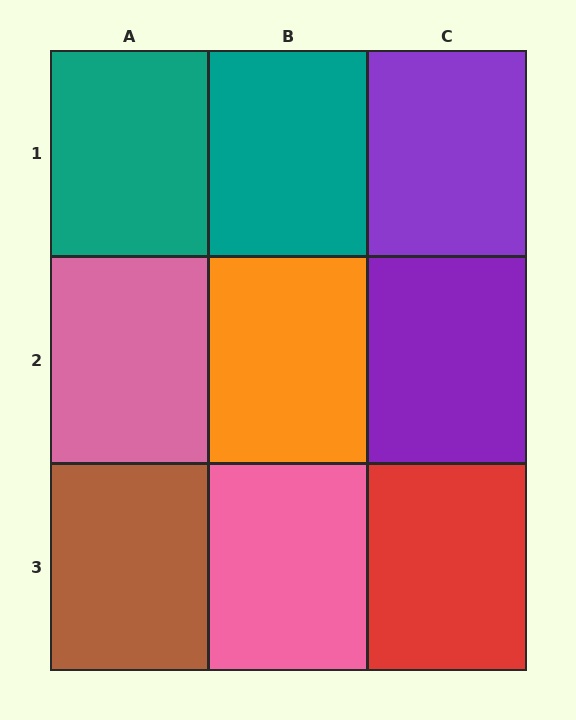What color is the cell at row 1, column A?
Teal.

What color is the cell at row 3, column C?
Red.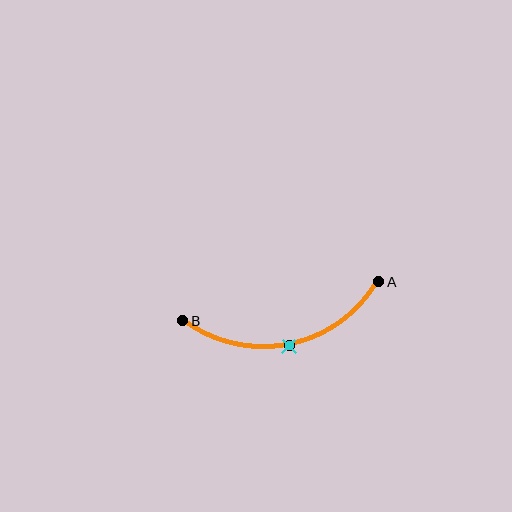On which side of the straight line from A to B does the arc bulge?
The arc bulges below the straight line connecting A and B.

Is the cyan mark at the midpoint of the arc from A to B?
Yes. The cyan mark lies on the arc at equal arc-length from both A and B — it is the arc midpoint.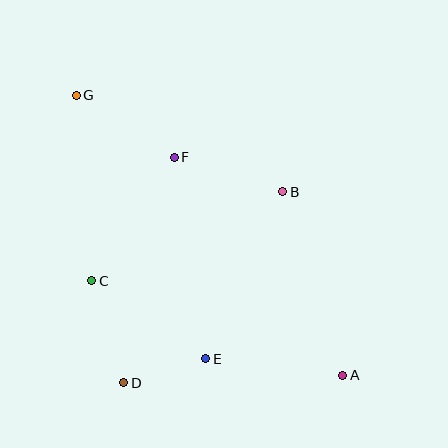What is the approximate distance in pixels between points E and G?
The distance between E and G is approximately 294 pixels.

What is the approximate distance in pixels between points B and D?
The distance between B and D is approximately 248 pixels.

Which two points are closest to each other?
Points D and E are closest to each other.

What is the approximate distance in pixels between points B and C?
The distance between B and C is approximately 211 pixels.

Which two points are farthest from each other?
Points A and G are farthest from each other.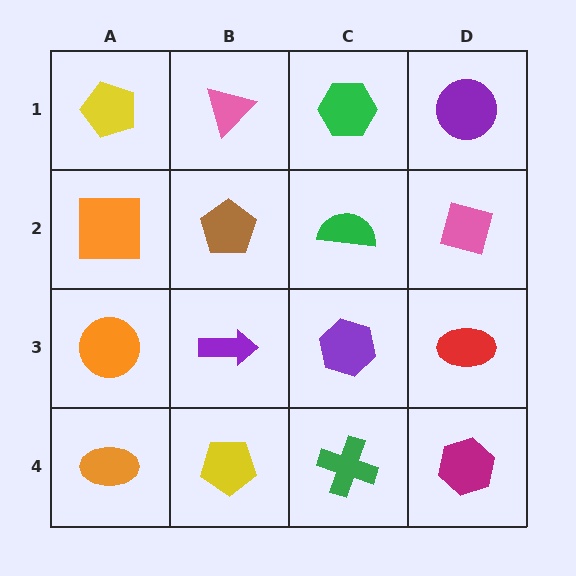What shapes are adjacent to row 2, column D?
A purple circle (row 1, column D), a red ellipse (row 3, column D), a green semicircle (row 2, column C).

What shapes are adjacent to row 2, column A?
A yellow pentagon (row 1, column A), an orange circle (row 3, column A), a brown pentagon (row 2, column B).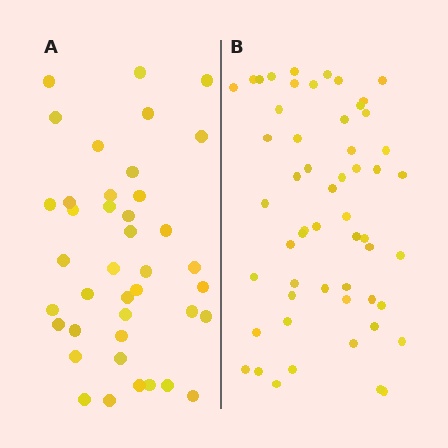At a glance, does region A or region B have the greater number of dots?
Region B (the right region) has more dots.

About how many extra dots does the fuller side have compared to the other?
Region B has approximately 15 more dots than region A.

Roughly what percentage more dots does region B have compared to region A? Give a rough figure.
About 40% more.